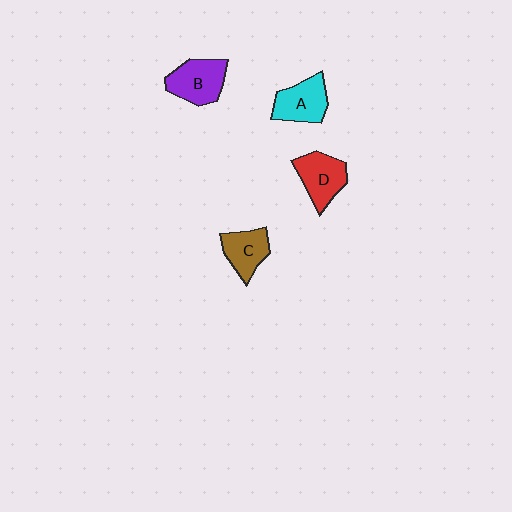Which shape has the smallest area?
Shape C (brown).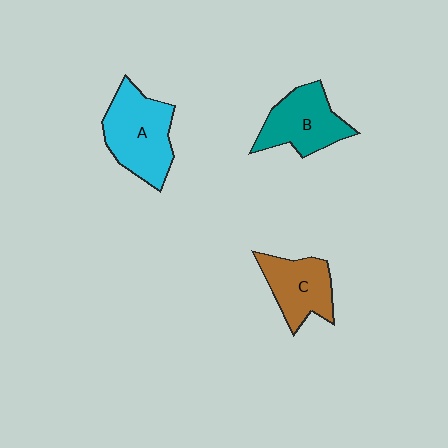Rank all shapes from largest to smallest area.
From largest to smallest: A (cyan), B (teal), C (brown).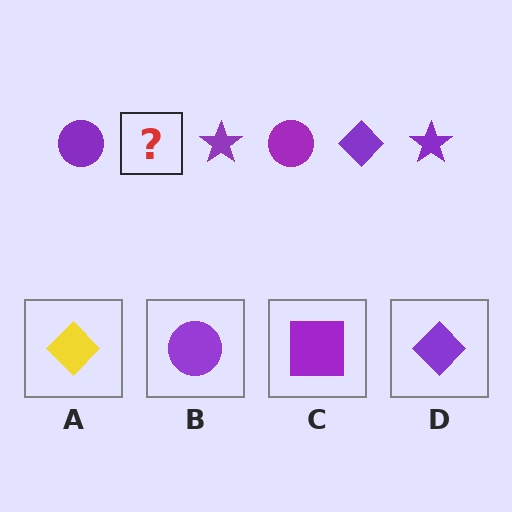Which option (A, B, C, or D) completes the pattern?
D.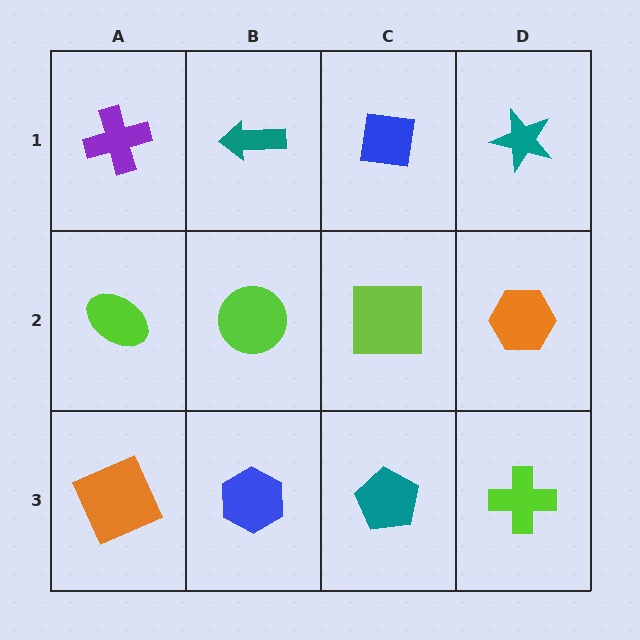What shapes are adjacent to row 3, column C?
A lime square (row 2, column C), a blue hexagon (row 3, column B), a lime cross (row 3, column D).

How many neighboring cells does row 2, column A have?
3.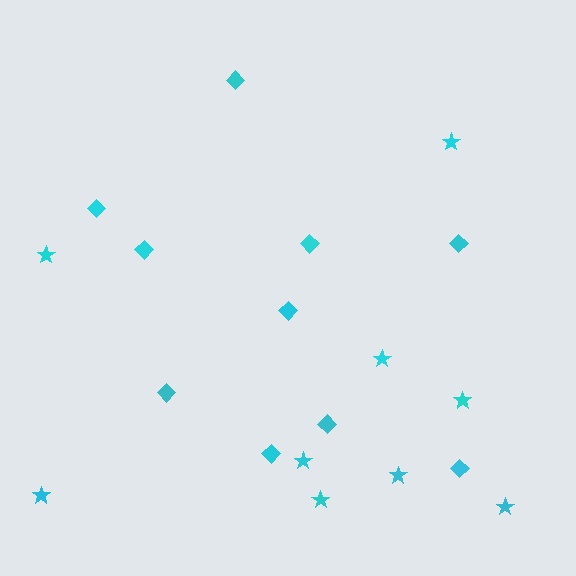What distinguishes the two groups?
There are 2 groups: one group of diamonds (10) and one group of stars (9).